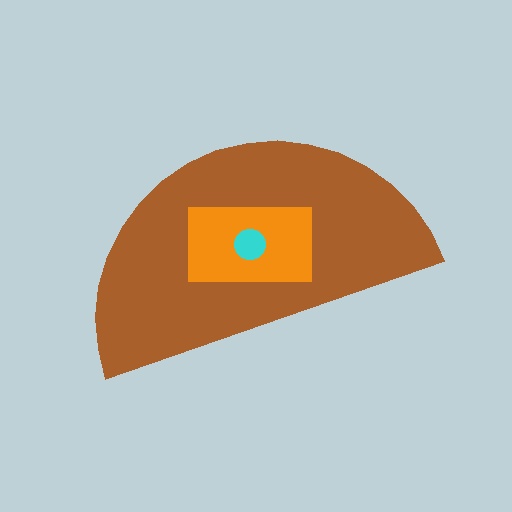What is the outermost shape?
The brown semicircle.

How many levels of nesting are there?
3.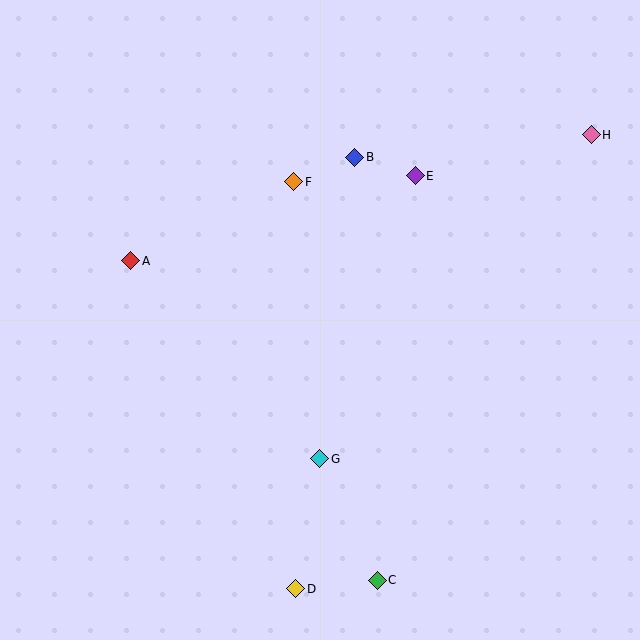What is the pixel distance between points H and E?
The distance between H and E is 180 pixels.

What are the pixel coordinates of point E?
Point E is at (415, 176).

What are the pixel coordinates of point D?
Point D is at (296, 589).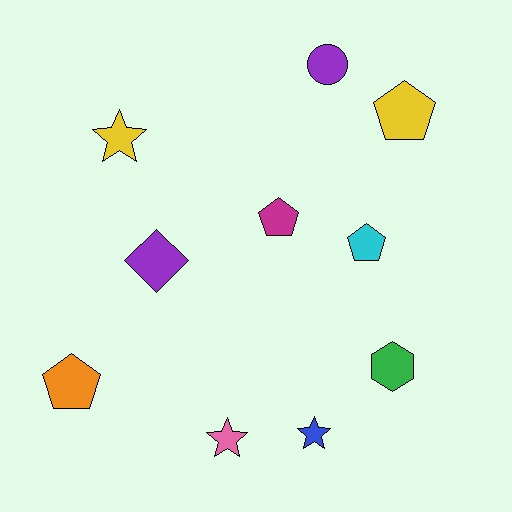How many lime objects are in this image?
There are no lime objects.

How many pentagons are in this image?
There are 4 pentagons.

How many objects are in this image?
There are 10 objects.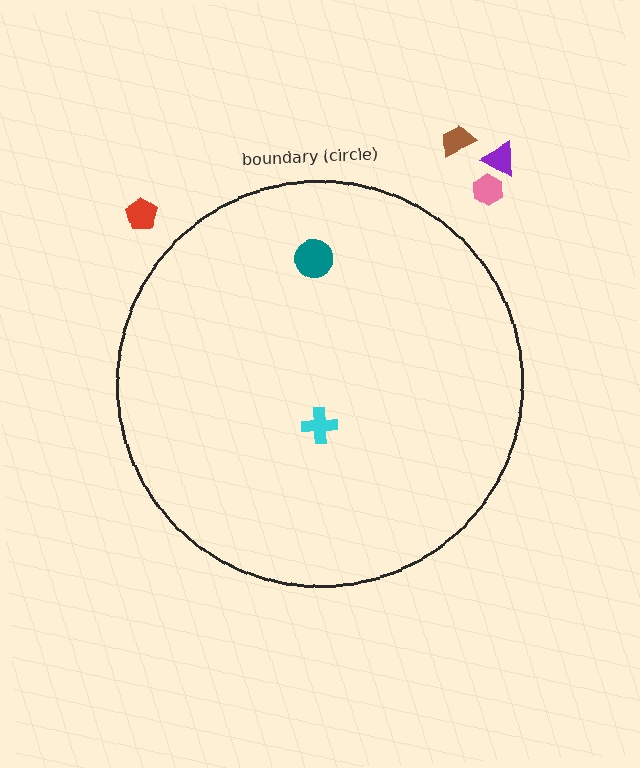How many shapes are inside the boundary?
2 inside, 4 outside.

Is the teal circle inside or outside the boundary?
Inside.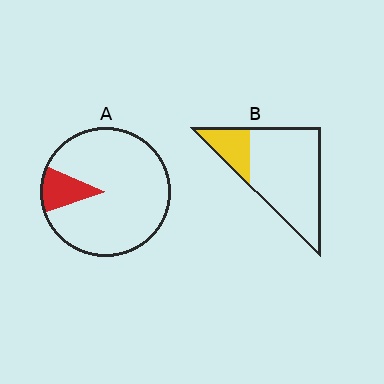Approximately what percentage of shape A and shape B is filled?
A is approximately 10% and B is approximately 20%.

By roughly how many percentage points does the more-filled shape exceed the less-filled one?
By roughly 10 percentage points (B over A).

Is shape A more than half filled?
No.